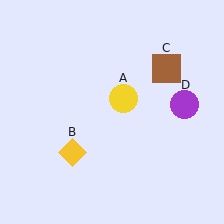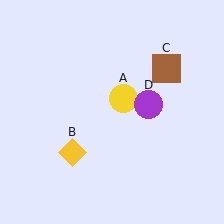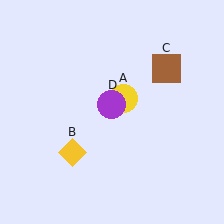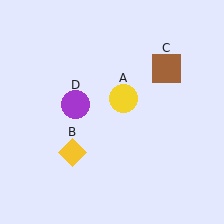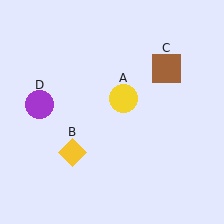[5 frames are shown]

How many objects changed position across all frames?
1 object changed position: purple circle (object D).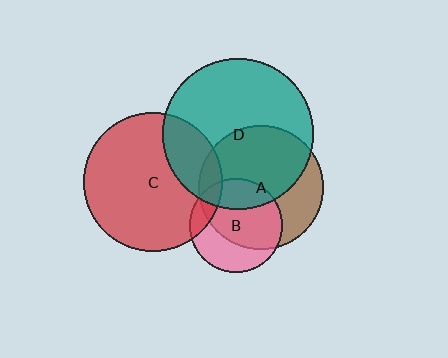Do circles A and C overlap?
Yes.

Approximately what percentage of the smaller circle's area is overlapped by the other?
Approximately 10%.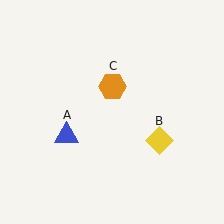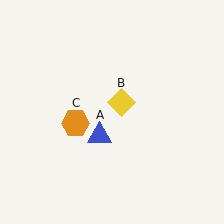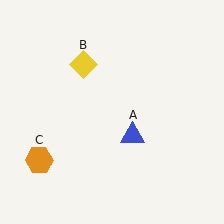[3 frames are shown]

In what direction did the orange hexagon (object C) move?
The orange hexagon (object C) moved down and to the left.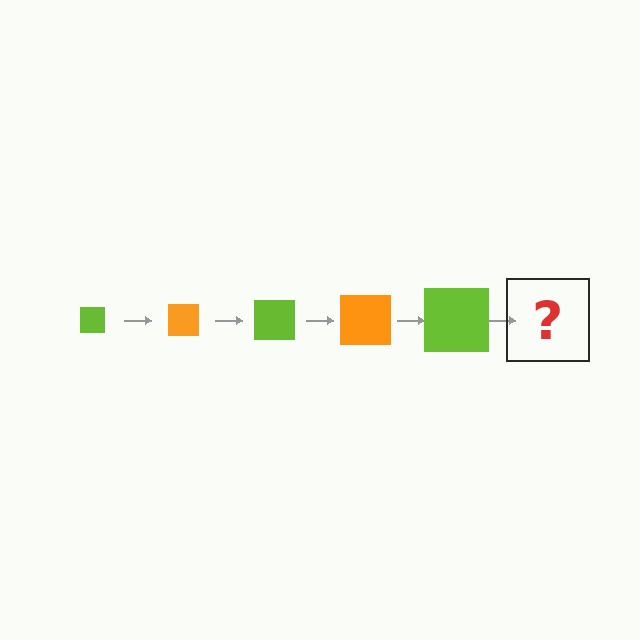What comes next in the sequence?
The next element should be an orange square, larger than the previous one.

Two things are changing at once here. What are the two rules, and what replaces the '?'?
The two rules are that the square grows larger each step and the color cycles through lime and orange. The '?' should be an orange square, larger than the previous one.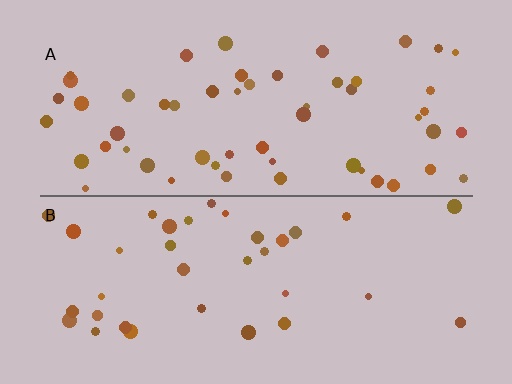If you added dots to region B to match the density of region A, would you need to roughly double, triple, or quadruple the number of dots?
Approximately double.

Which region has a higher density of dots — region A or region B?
A (the top).